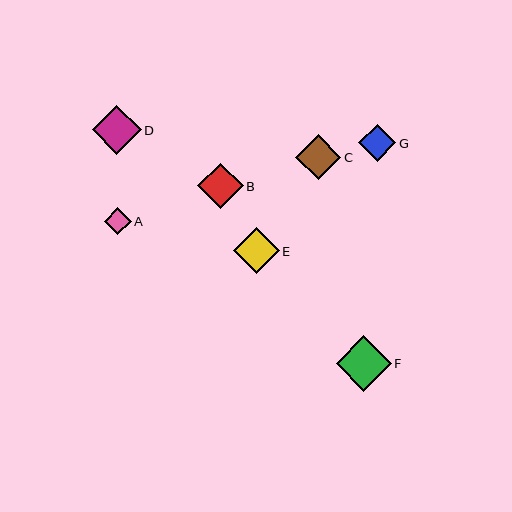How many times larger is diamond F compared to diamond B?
Diamond F is approximately 1.2 times the size of diamond B.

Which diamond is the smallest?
Diamond A is the smallest with a size of approximately 27 pixels.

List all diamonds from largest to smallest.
From largest to smallest: F, D, E, B, C, G, A.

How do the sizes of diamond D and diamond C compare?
Diamond D and diamond C are approximately the same size.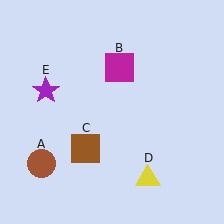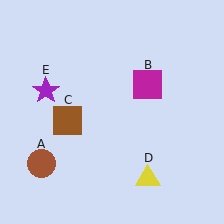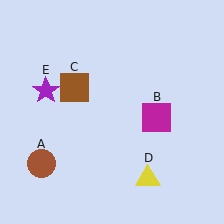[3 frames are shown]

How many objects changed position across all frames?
2 objects changed position: magenta square (object B), brown square (object C).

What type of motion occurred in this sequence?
The magenta square (object B), brown square (object C) rotated clockwise around the center of the scene.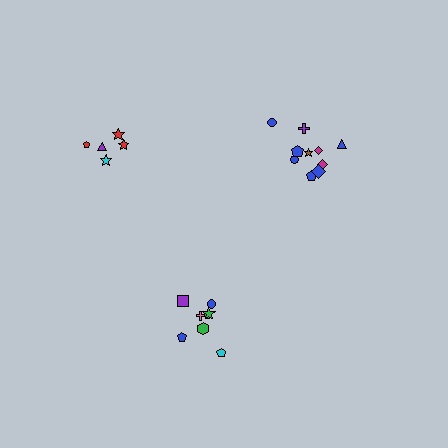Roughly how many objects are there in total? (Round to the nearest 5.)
Roughly 25 objects in total.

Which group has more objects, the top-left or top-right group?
The top-right group.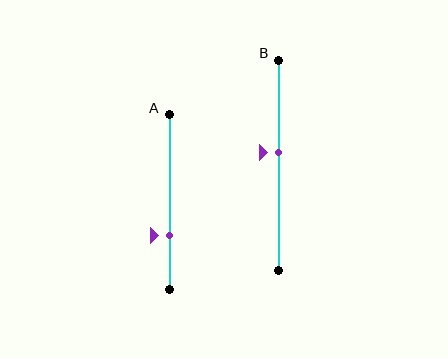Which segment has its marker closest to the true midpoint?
Segment B has its marker closest to the true midpoint.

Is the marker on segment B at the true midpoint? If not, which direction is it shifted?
No, the marker on segment B is shifted upward by about 6% of the segment length.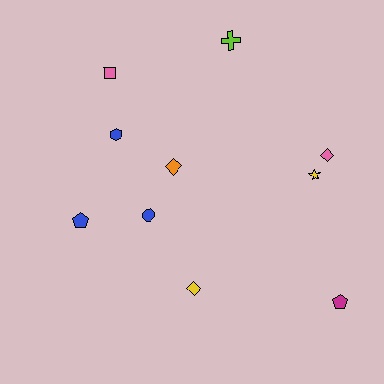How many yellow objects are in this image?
There are 2 yellow objects.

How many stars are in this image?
There is 1 star.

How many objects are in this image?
There are 10 objects.